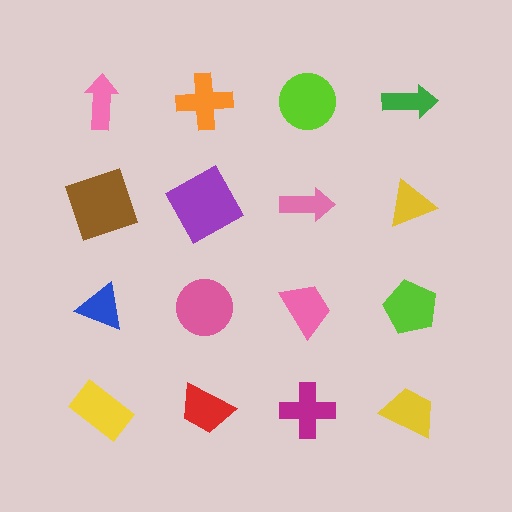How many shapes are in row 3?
4 shapes.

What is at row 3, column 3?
A pink trapezoid.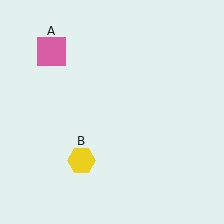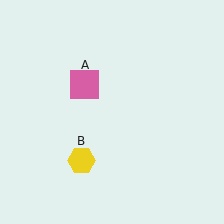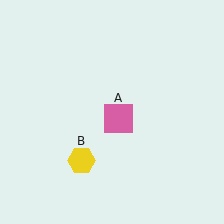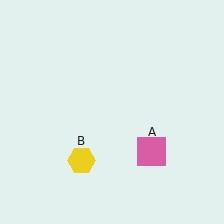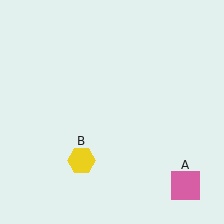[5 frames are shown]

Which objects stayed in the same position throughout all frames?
Yellow hexagon (object B) remained stationary.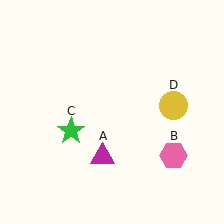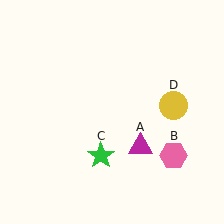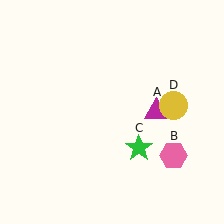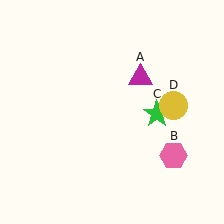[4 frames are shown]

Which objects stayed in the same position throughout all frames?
Pink hexagon (object B) and yellow circle (object D) remained stationary.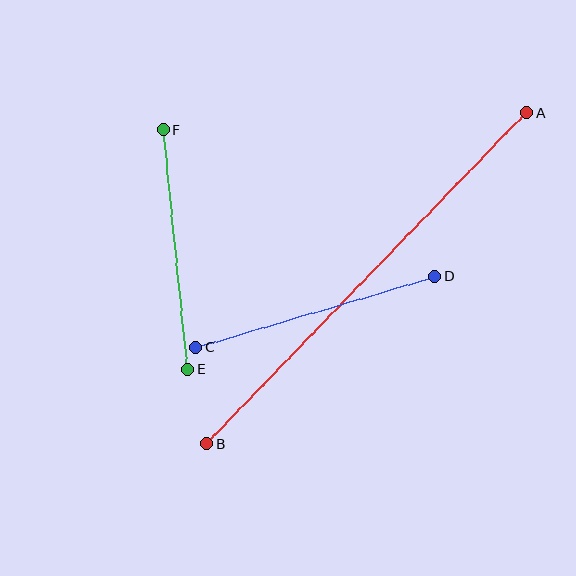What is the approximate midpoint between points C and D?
The midpoint is at approximately (315, 312) pixels.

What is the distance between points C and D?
The distance is approximately 250 pixels.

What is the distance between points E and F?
The distance is approximately 241 pixels.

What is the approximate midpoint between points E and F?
The midpoint is at approximately (176, 249) pixels.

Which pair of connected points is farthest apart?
Points A and B are farthest apart.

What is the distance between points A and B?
The distance is approximately 460 pixels.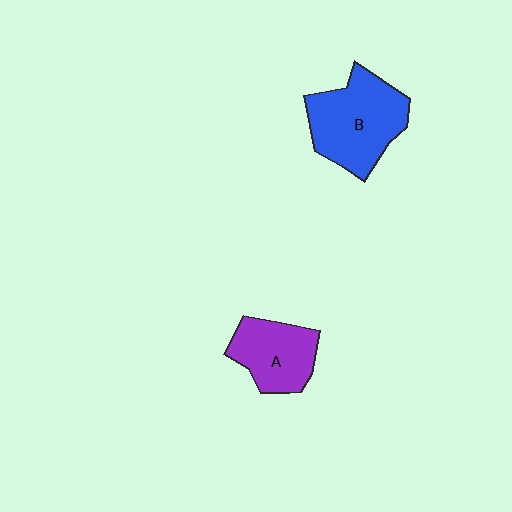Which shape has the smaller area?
Shape A (purple).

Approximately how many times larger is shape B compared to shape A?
Approximately 1.5 times.